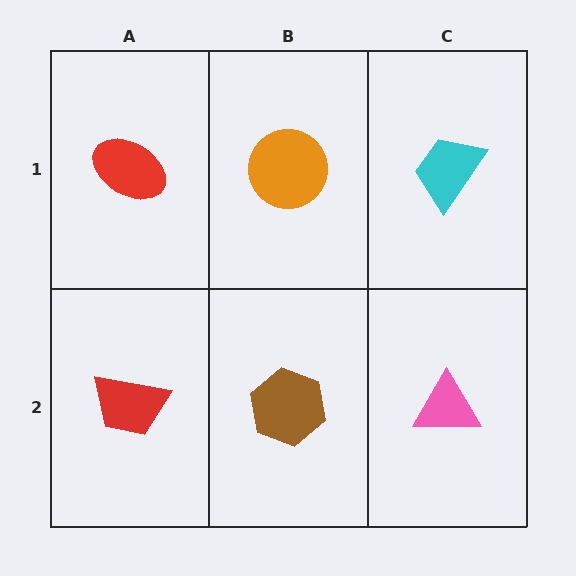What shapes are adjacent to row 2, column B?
An orange circle (row 1, column B), a red trapezoid (row 2, column A), a pink triangle (row 2, column C).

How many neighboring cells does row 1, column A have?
2.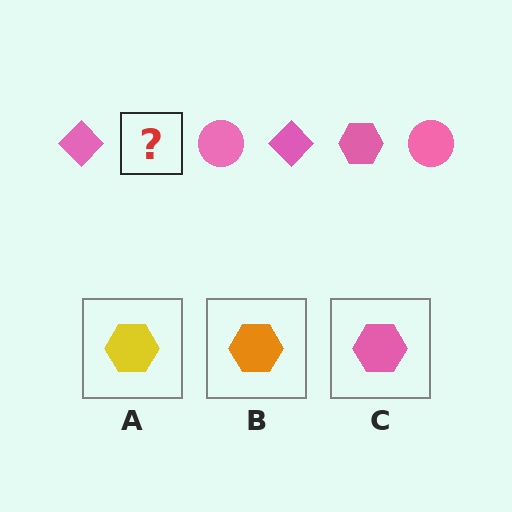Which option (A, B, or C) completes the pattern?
C.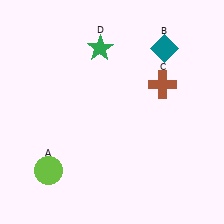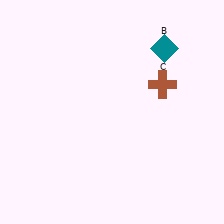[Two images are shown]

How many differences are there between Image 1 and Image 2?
There are 2 differences between the two images.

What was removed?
The lime circle (A), the green star (D) were removed in Image 2.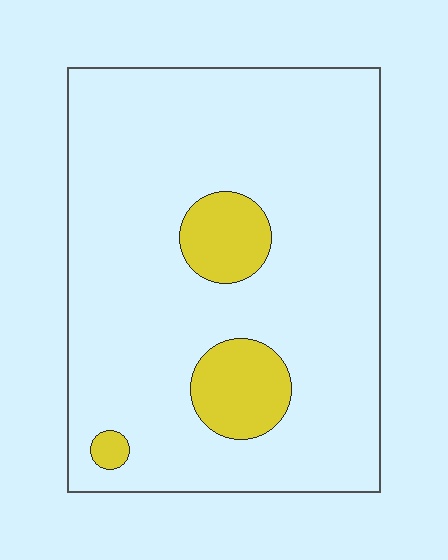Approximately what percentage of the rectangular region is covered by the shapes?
Approximately 10%.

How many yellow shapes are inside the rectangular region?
3.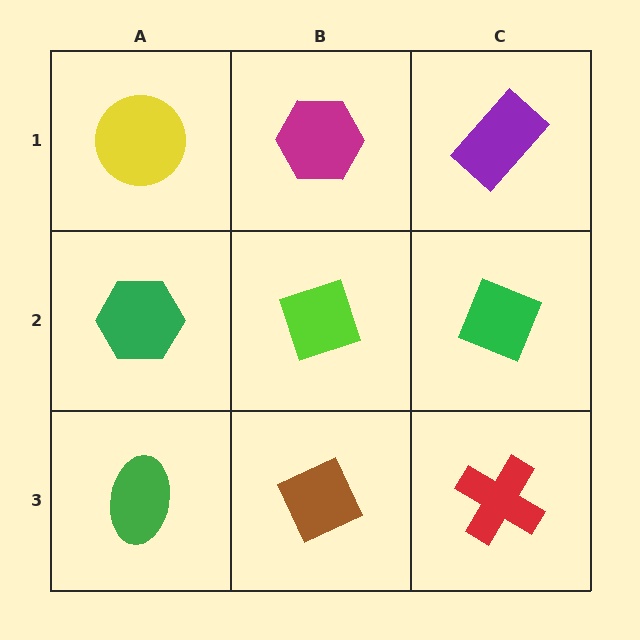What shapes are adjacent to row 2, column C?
A purple rectangle (row 1, column C), a red cross (row 3, column C), a lime diamond (row 2, column B).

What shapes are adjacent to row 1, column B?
A lime diamond (row 2, column B), a yellow circle (row 1, column A), a purple rectangle (row 1, column C).